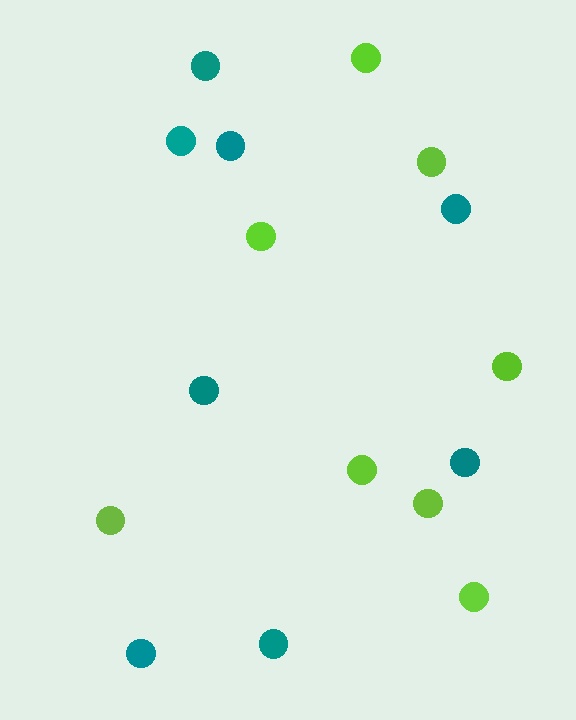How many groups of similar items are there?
There are 2 groups: one group of lime circles (8) and one group of teal circles (8).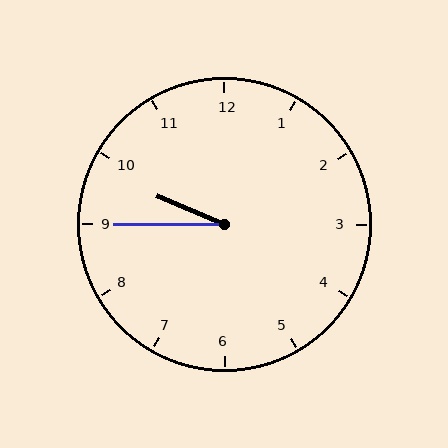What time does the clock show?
9:45.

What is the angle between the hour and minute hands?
Approximately 22 degrees.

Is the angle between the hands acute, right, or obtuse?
It is acute.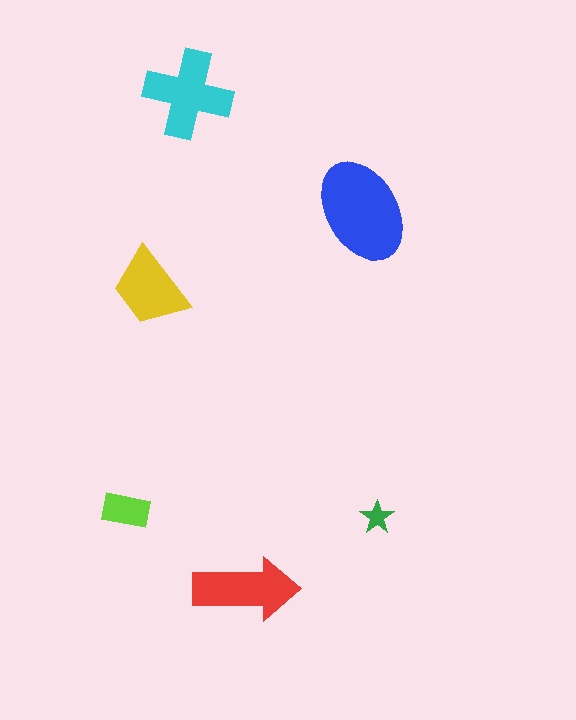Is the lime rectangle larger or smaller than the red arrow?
Smaller.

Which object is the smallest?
The green star.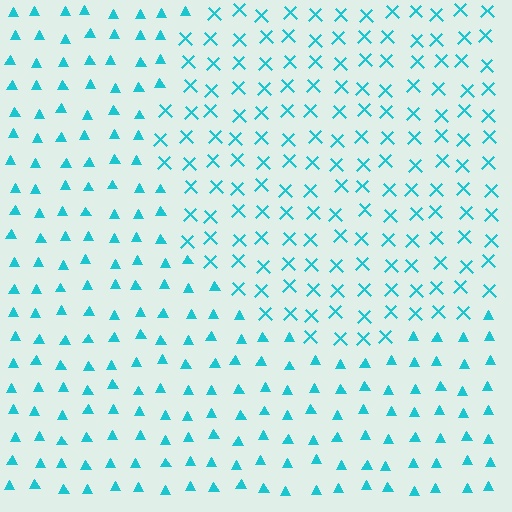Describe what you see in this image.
The image is filled with small cyan elements arranged in a uniform grid. A circle-shaped region contains X marks, while the surrounding area contains triangles. The boundary is defined purely by the change in element shape.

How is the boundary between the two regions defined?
The boundary is defined by a change in element shape: X marks inside vs. triangles outside. All elements share the same color and spacing.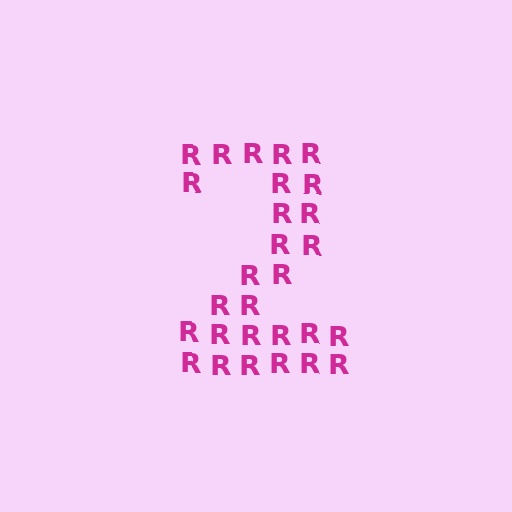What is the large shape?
The large shape is the digit 2.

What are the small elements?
The small elements are letter R's.